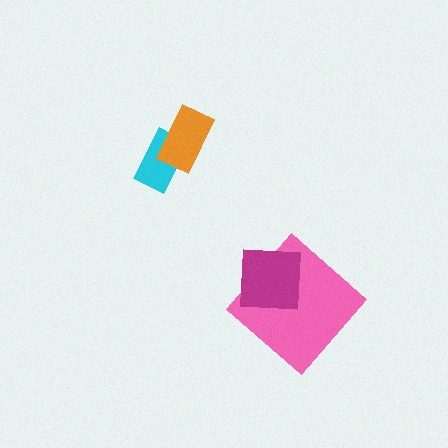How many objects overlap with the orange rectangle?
1 object overlaps with the orange rectangle.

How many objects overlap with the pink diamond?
1 object overlaps with the pink diamond.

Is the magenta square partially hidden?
No, no other shape covers it.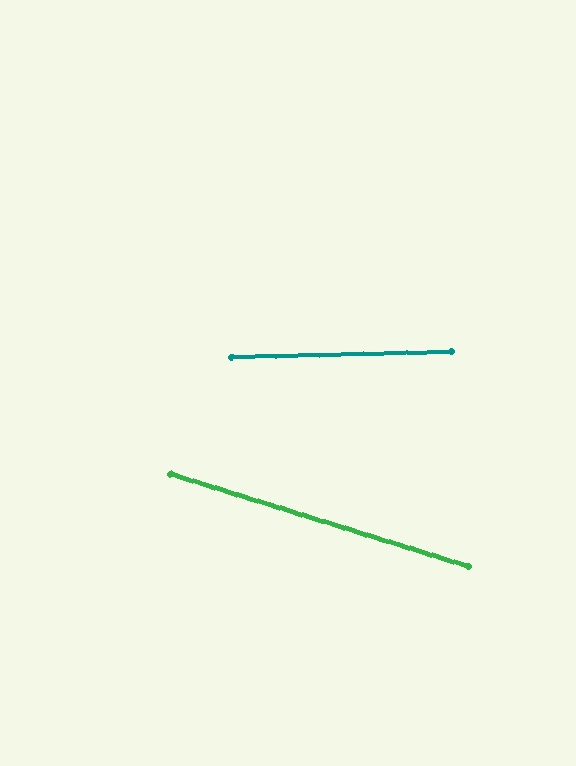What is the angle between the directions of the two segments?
Approximately 19 degrees.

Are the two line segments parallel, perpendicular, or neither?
Neither parallel nor perpendicular — they differ by about 19°.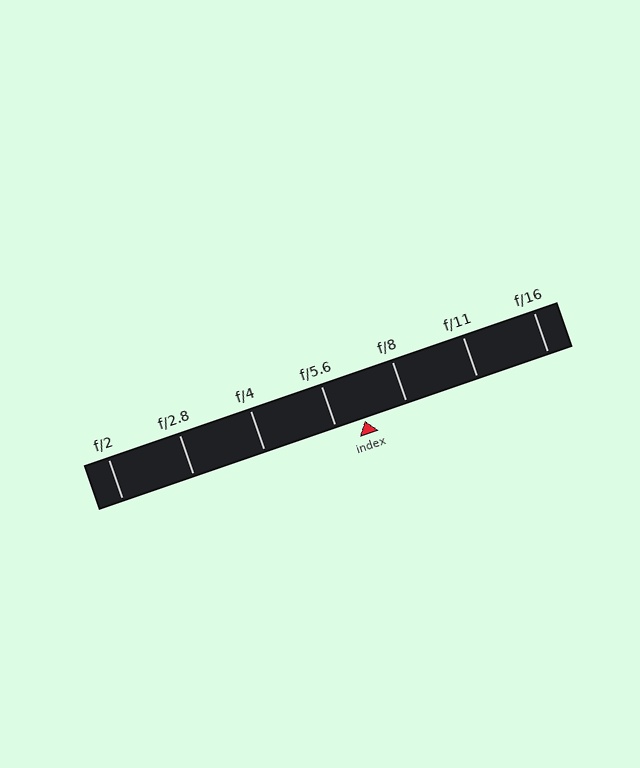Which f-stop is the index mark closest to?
The index mark is closest to f/5.6.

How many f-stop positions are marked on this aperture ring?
There are 7 f-stop positions marked.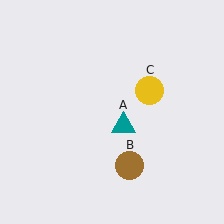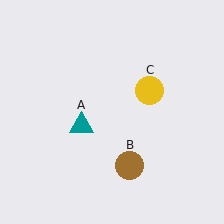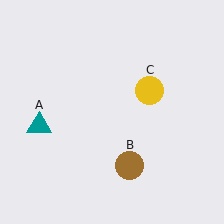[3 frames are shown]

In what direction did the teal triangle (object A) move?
The teal triangle (object A) moved left.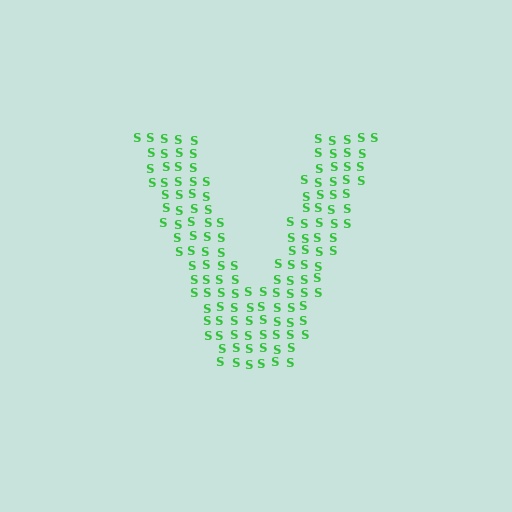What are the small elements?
The small elements are letter S's.